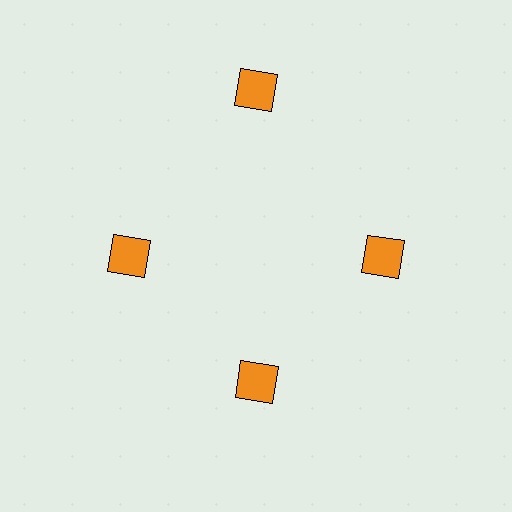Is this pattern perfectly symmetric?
No. The 4 orange squares are arranged in a ring, but one element near the 12 o'clock position is pushed outward from the center, breaking the 4-fold rotational symmetry.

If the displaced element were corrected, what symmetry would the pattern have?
It would have 4-fold rotational symmetry — the pattern would map onto itself every 90 degrees.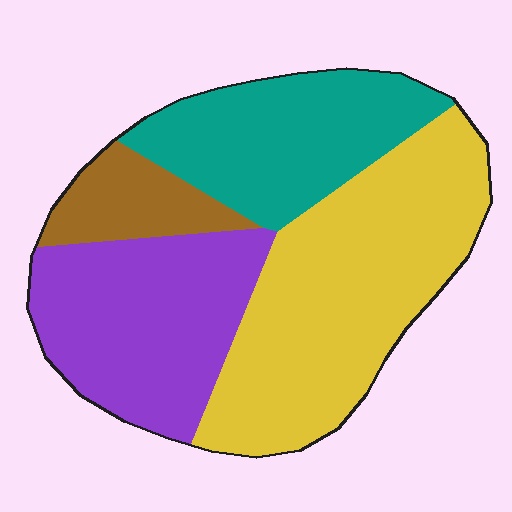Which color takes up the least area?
Brown, at roughly 10%.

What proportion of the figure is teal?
Teal takes up about one quarter (1/4) of the figure.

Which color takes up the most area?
Yellow, at roughly 40%.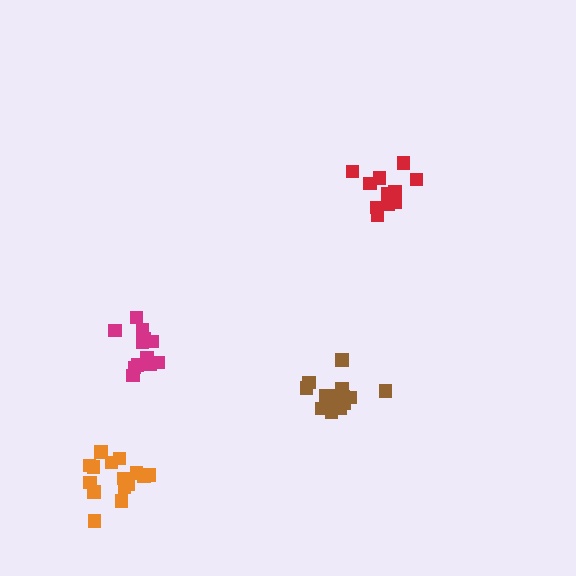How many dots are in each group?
Group 1: 12 dots, Group 2: 16 dots, Group 3: 15 dots, Group 4: 11 dots (54 total).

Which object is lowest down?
The orange cluster is bottommost.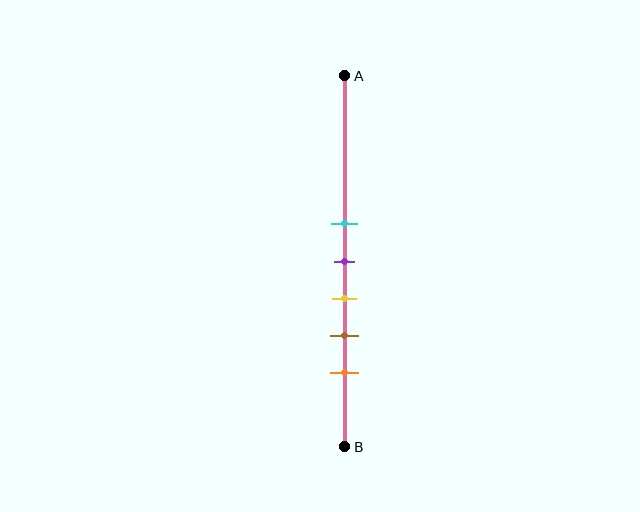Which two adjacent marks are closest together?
The cyan and purple marks are the closest adjacent pair.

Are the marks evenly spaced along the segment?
Yes, the marks are approximately evenly spaced.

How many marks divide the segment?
There are 5 marks dividing the segment.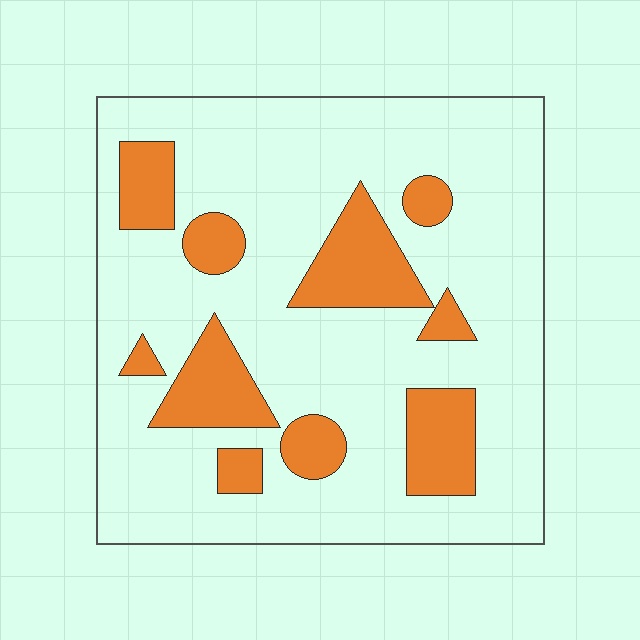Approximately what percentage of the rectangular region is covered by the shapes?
Approximately 20%.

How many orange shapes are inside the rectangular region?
10.